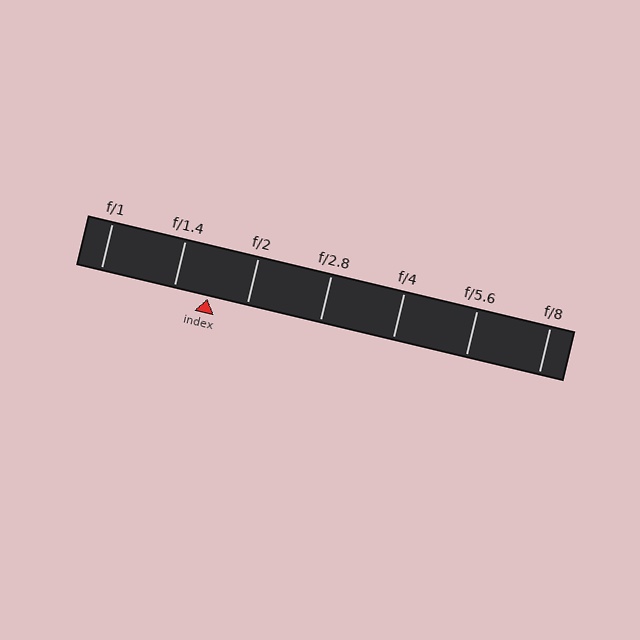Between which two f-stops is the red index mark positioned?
The index mark is between f/1.4 and f/2.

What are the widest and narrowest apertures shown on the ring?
The widest aperture shown is f/1 and the narrowest is f/8.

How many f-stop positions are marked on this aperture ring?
There are 7 f-stop positions marked.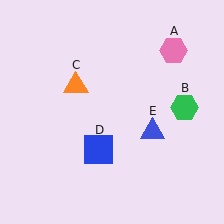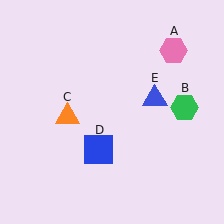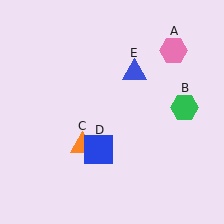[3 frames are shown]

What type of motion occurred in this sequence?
The orange triangle (object C), blue triangle (object E) rotated counterclockwise around the center of the scene.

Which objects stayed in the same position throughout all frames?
Pink hexagon (object A) and green hexagon (object B) and blue square (object D) remained stationary.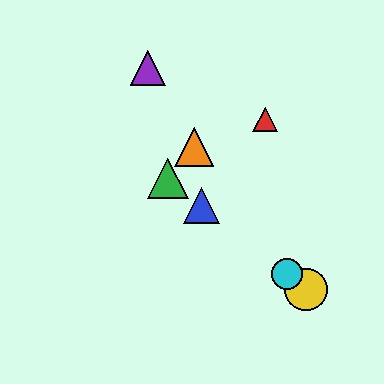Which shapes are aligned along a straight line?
The blue triangle, the green triangle, the yellow circle, the cyan circle are aligned along a straight line.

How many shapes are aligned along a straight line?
4 shapes (the blue triangle, the green triangle, the yellow circle, the cyan circle) are aligned along a straight line.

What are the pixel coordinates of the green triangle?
The green triangle is at (168, 178).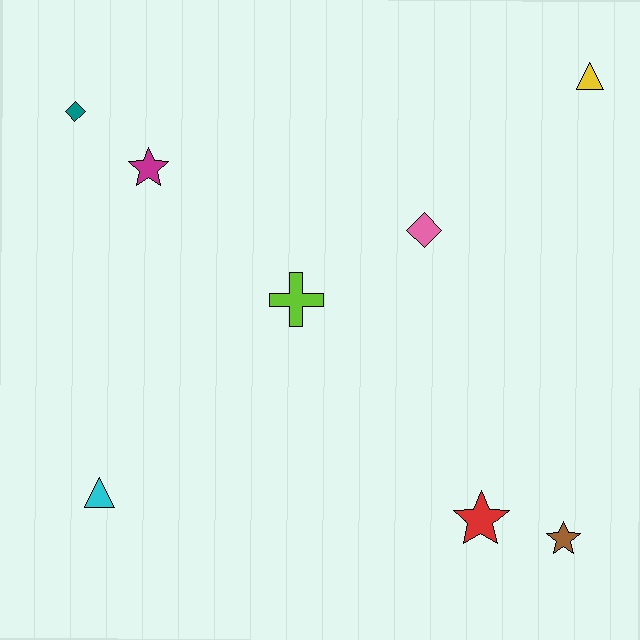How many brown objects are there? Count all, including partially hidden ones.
There is 1 brown object.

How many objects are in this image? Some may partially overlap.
There are 8 objects.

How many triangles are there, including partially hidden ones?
There are 2 triangles.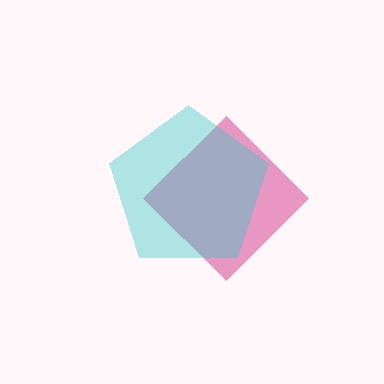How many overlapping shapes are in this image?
There are 2 overlapping shapes in the image.